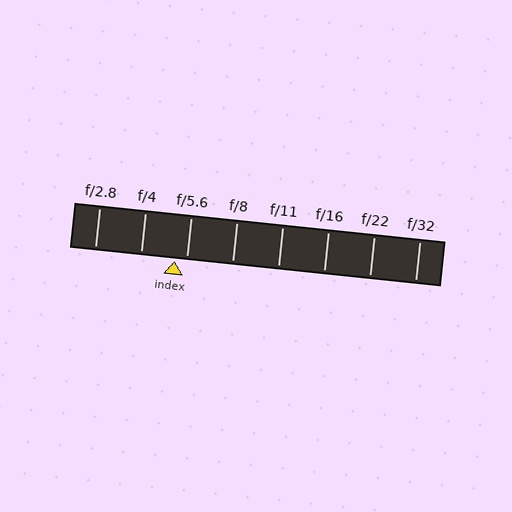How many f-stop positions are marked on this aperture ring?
There are 8 f-stop positions marked.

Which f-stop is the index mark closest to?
The index mark is closest to f/5.6.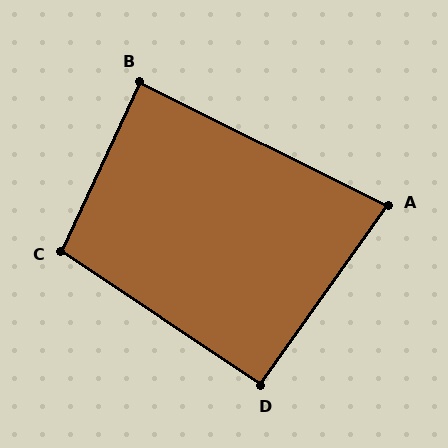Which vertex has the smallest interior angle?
A, at approximately 81 degrees.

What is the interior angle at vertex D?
Approximately 91 degrees (approximately right).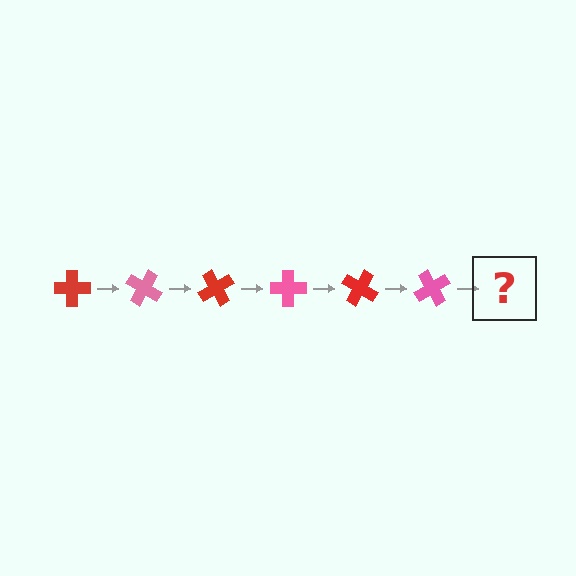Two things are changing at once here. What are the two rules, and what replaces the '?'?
The two rules are that it rotates 30 degrees each step and the color cycles through red and pink. The '?' should be a red cross, rotated 180 degrees from the start.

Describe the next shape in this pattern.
It should be a red cross, rotated 180 degrees from the start.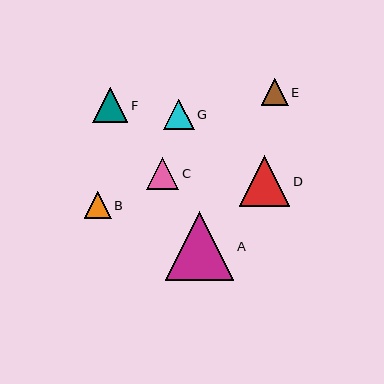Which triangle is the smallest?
Triangle E is the smallest with a size of approximately 27 pixels.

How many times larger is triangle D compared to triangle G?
Triangle D is approximately 1.6 times the size of triangle G.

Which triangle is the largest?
Triangle A is the largest with a size of approximately 69 pixels.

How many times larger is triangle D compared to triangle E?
Triangle D is approximately 1.9 times the size of triangle E.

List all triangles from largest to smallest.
From largest to smallest: A, D, F, C, G, B, E.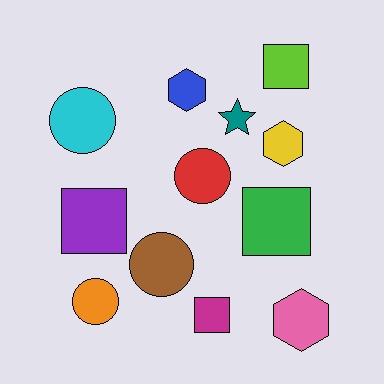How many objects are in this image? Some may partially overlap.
There are 12 objects.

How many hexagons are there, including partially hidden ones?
There are 3 hexagons.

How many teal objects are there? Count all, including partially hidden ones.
There is 1 teal object.